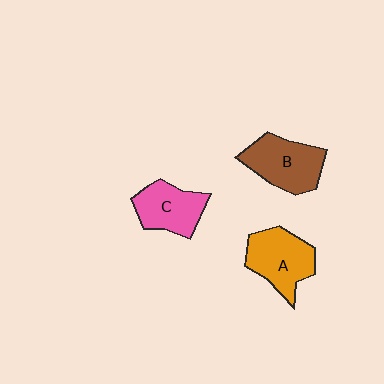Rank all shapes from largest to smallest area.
From largest to smallest: B (brown), A (orange), C (pink).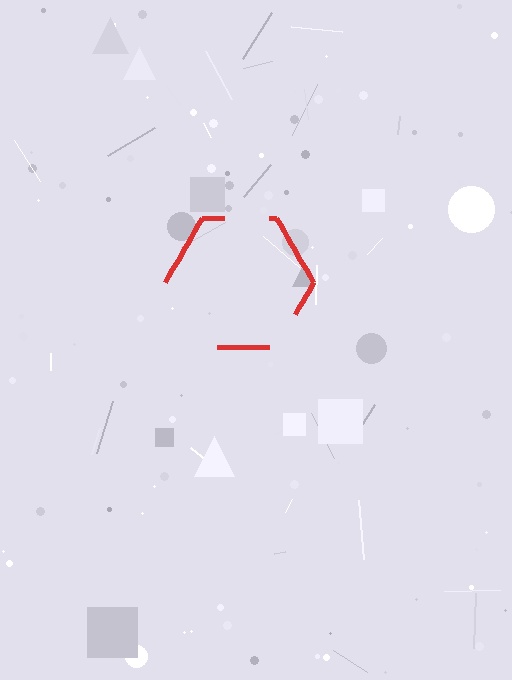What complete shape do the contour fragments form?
The contour fragments form a hexagon.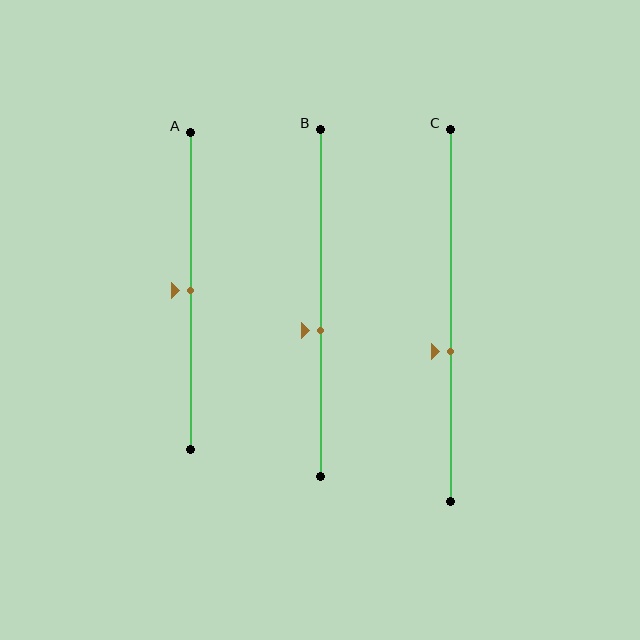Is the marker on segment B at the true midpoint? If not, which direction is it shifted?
No, the marker on segment B is shifted downward by about 8% of the segment length.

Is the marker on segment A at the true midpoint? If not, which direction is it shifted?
Yes, the marker on segment A is at the true midpoint.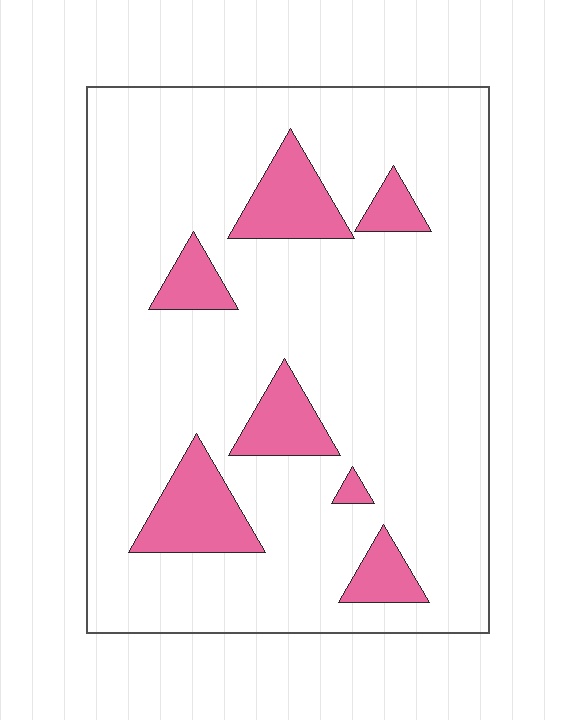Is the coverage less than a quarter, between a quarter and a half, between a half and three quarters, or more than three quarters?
Less than a quarter.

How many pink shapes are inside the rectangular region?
7.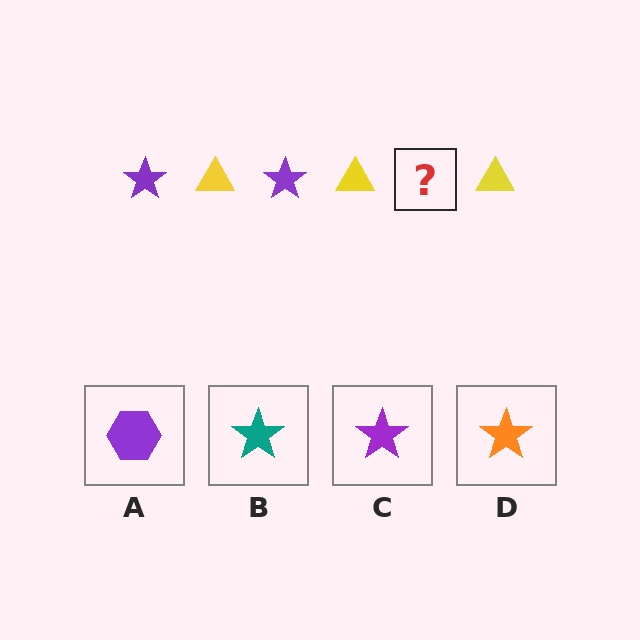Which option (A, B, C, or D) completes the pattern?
C.